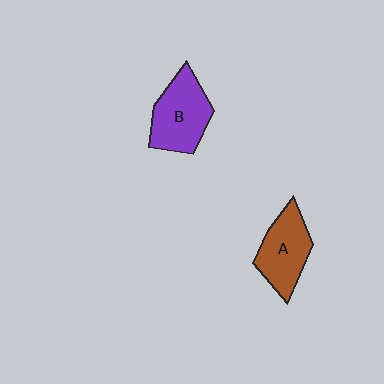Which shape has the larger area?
Shape B (purple).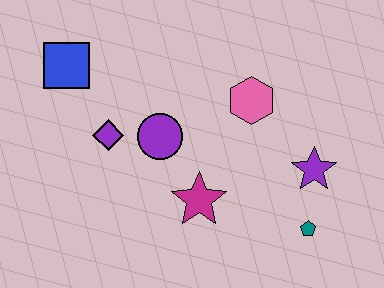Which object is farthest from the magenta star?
The blue square is farthest from the magenta star.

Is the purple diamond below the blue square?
Yes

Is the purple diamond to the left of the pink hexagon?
Yes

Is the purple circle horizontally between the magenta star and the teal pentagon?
No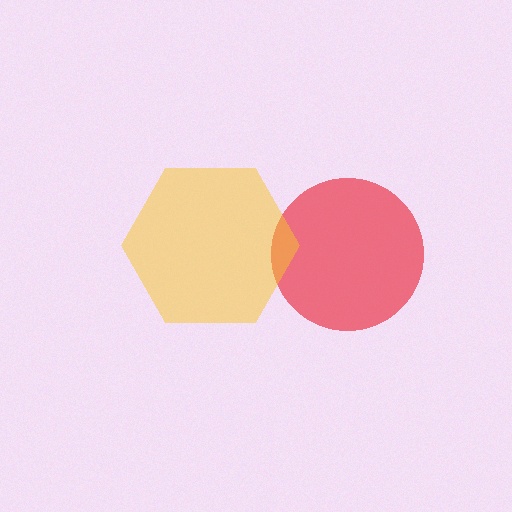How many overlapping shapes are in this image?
There are 2 overlapping shapes in the image.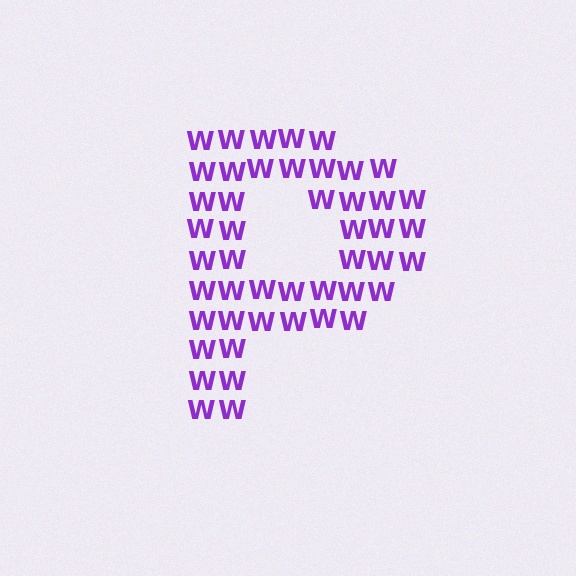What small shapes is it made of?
It is made of small letter W's.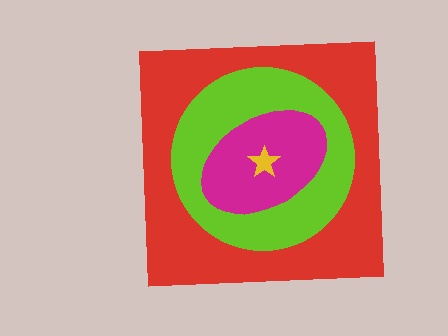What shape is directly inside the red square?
The lime circle.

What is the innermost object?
The yellow star.